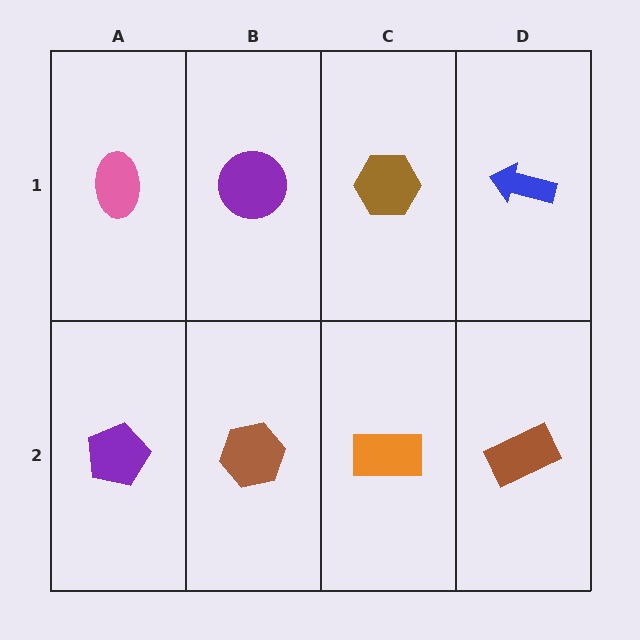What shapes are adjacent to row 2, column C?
A brown hexagon (row 1, column C), a brown hexagon (row 2, column B), a brown rectangle (row 2, column D).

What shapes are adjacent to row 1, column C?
An orange rectangle (row 2, column C), a purple circle (row 1, column B), a blue arrow (row 1, column D).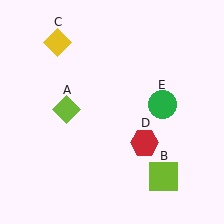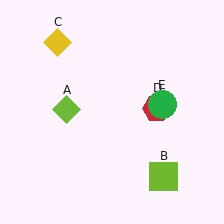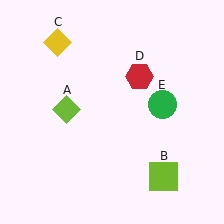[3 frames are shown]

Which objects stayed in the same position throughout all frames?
Lime diamond (object A) and lime square (object B) and yellow diamond (object C) and green circle (object E) remained stationary.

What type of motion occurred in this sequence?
The red hexagon (object D) rotated counterclockwise around the center of the scene.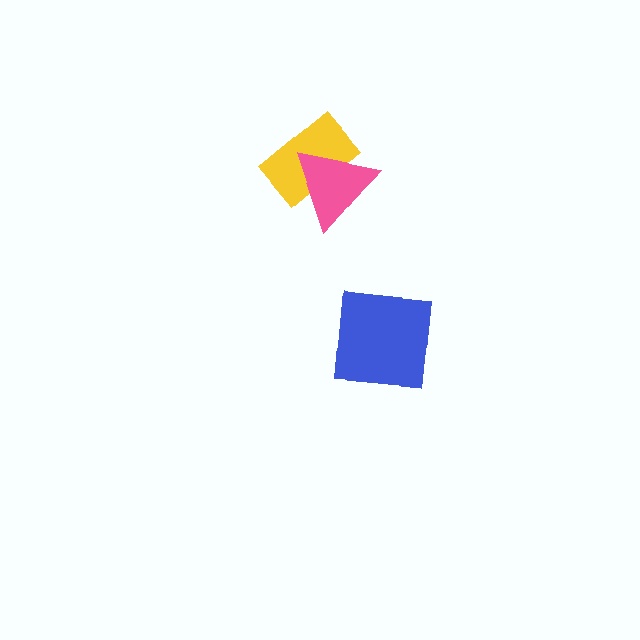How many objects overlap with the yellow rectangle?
1 object overlaps with the yellow rectangle.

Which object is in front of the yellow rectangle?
The pink triangle is in front of the yellow rectangle.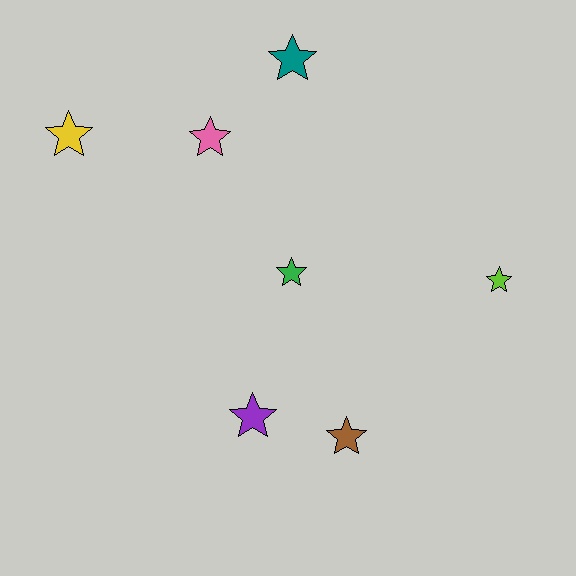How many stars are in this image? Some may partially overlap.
There are 7 stars.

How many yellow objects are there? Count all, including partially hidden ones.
There is 1 yellow object.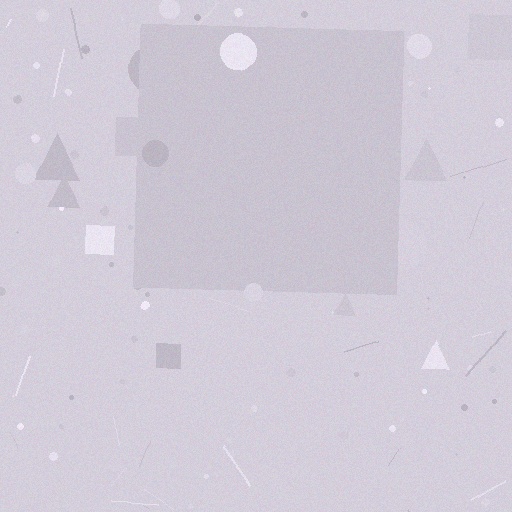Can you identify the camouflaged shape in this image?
The camouflaged shape is a square.